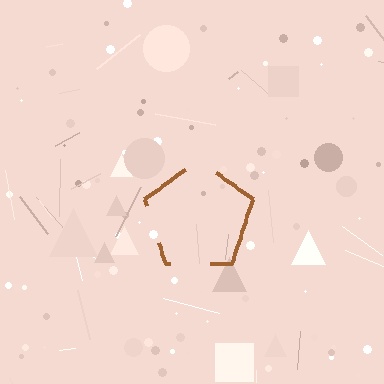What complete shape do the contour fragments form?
The contour fragments form a pentagon.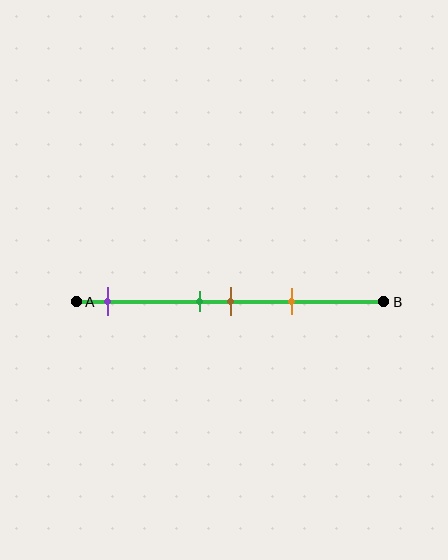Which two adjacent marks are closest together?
The green and brown marks are the closest adjacent pair.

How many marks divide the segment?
There are 4 marks dividing the segment.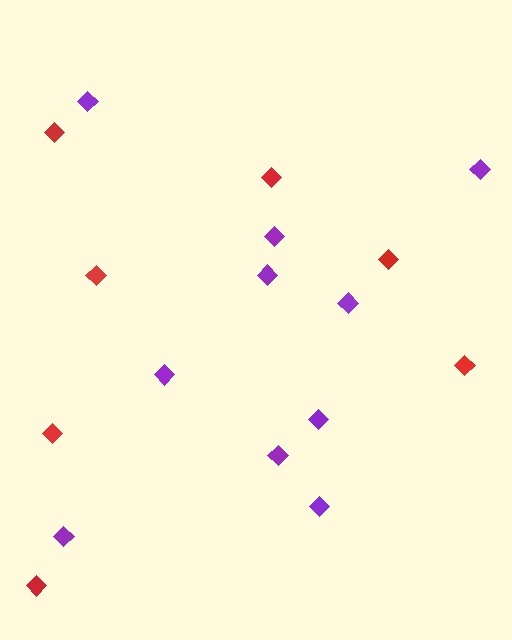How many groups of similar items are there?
There are 2 groups: one group of red diamonds (7) and one group of purple diamonds (10).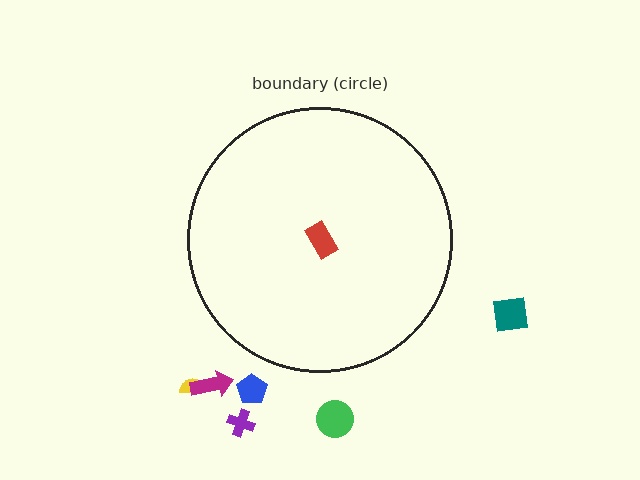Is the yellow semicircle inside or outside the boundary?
Outside.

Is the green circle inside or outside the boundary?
Outside.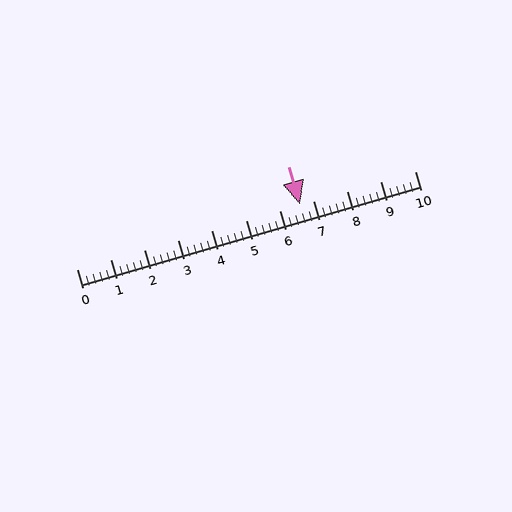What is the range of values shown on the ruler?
The ruler shows values from 0 to 10.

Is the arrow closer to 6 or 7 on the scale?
The arrow is closer to 7.